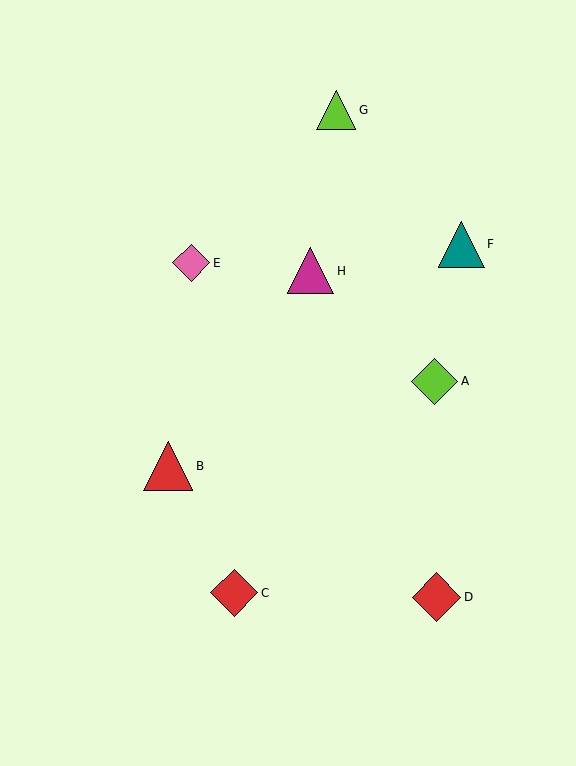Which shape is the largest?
The red triangle (labeled B) is the largest.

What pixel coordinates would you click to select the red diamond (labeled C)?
Click at (234, 593) to select the red diamond C.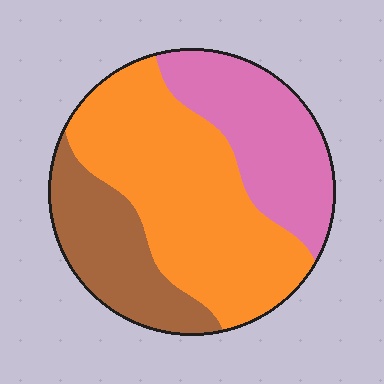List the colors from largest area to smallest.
From largest to smallest: orange, pink, brown.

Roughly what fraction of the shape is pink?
Pink takes up between a quarter and a half of the shape.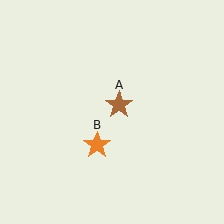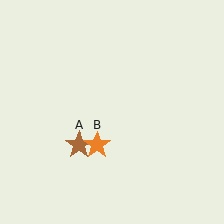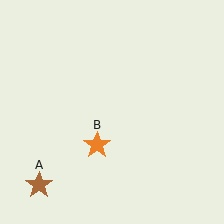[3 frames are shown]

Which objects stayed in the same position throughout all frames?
Orange star (object B) remained stationary.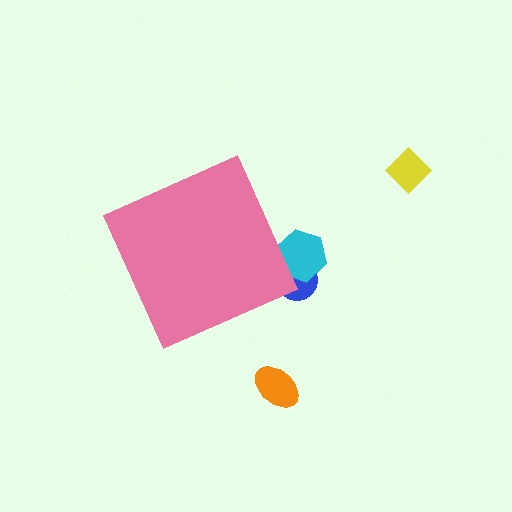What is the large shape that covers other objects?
A pink diamond.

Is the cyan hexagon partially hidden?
Yes, the cyan hexagon is partially hidden behind the pink diamond.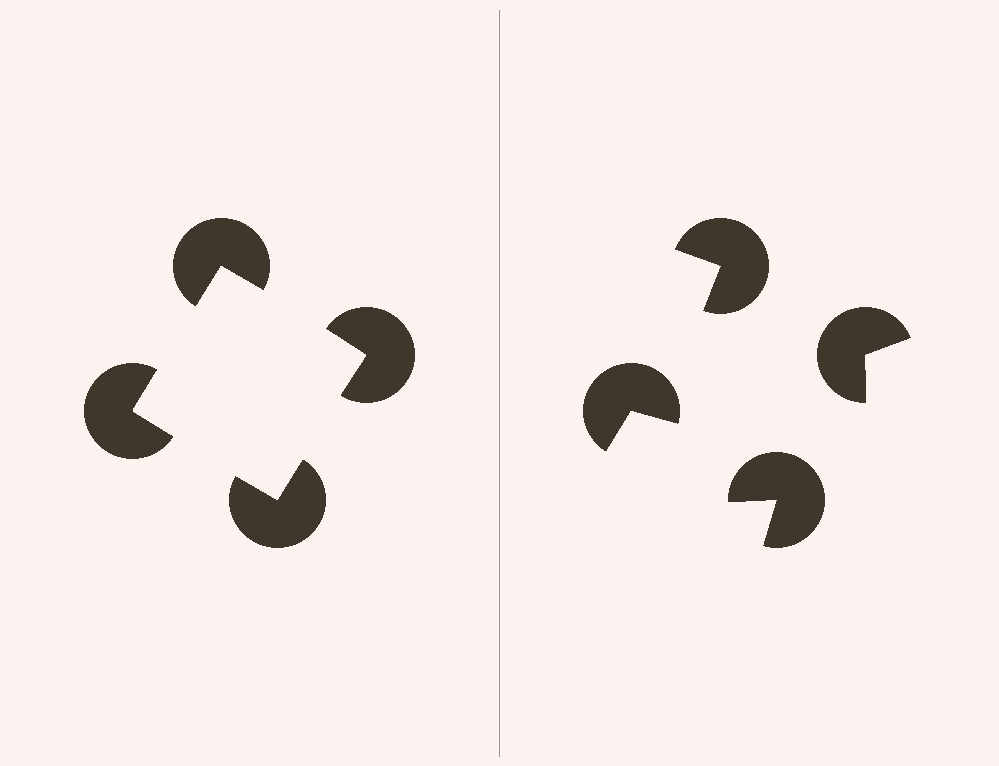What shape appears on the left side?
An illusory square.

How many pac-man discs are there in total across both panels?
8 — 4 on each side.